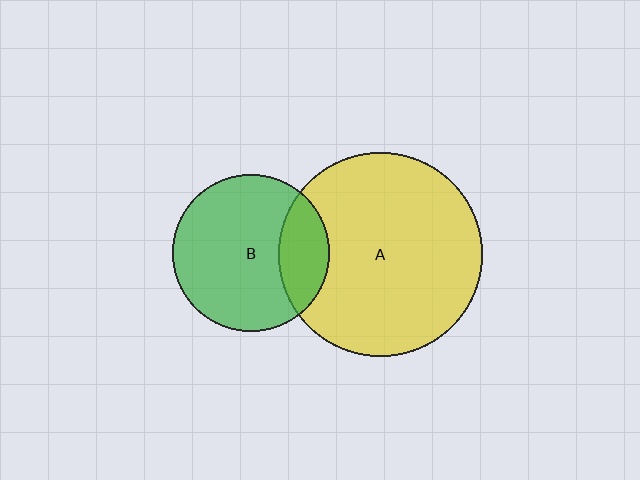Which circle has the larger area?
Circle A (yellow).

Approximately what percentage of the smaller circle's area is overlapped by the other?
Approximately 25%.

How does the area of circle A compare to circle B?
Approximately 1.7 times.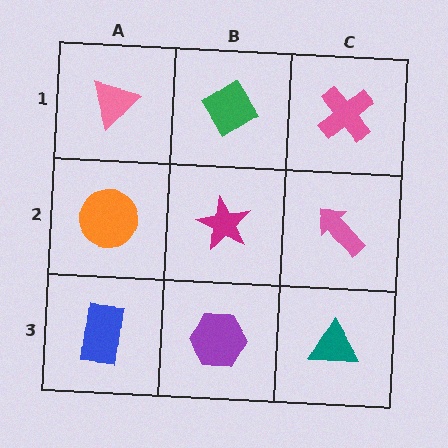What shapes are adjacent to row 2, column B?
A green diamond (row 1, column B), a purple hexagon (row 3, column B), an orange circle (row 2, column A), a pink arrow (row 2, column C).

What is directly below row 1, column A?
An orange circle.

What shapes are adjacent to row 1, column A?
An orange circle (row 2, column A), a green diamond (row 1, column B).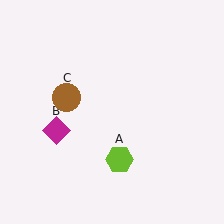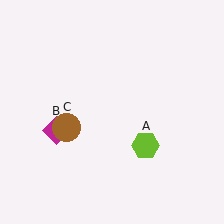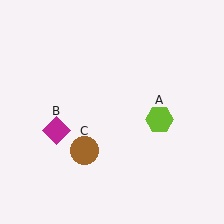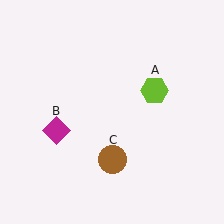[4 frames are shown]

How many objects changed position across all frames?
2 objects changed position: lime hexagon (object A), brown circle (object C).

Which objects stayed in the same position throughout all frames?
Magenta diamond (object B) remained stationary.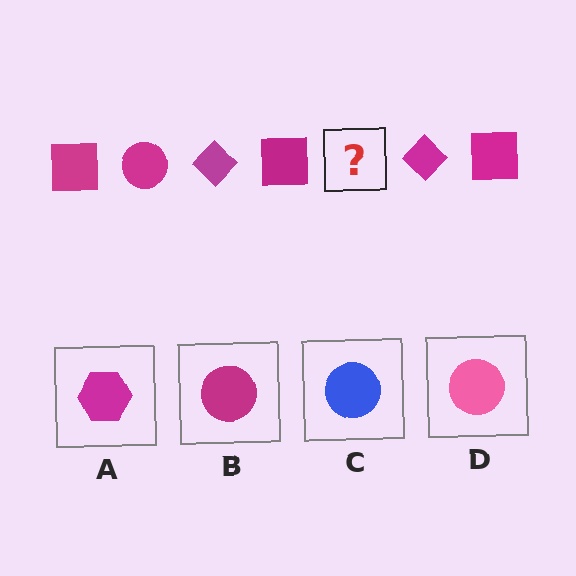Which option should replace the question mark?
Option B.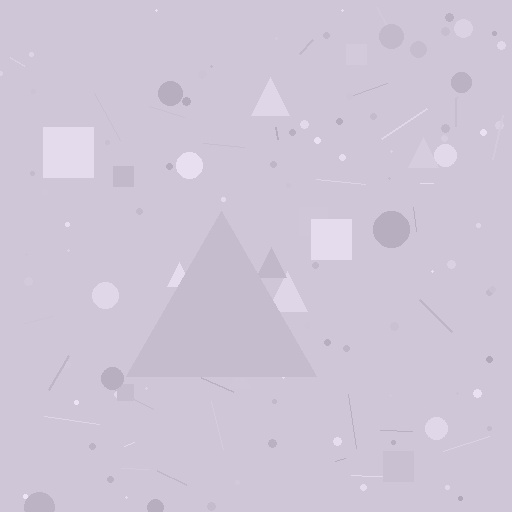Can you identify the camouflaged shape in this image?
The camouflaged shape is a triangle.